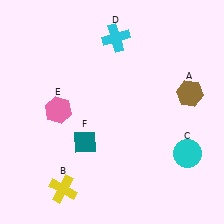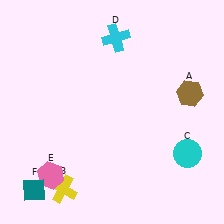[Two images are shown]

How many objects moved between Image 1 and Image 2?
2 objects moved between the two images.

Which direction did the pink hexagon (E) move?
The pink hexagon (E) moved down.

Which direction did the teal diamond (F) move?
The teal diamond (F) moved left.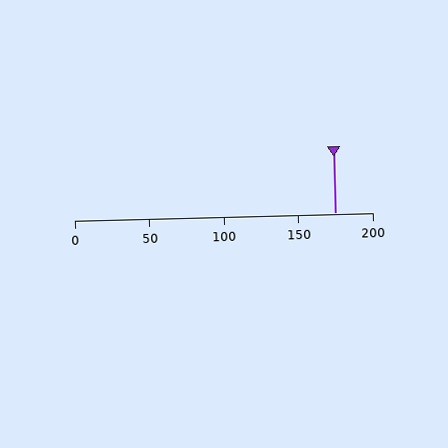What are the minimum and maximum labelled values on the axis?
The axis runs from 0 to 200.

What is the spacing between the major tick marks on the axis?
The major ticks are spaced 50 apart.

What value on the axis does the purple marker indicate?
The marker indicates approximately 175.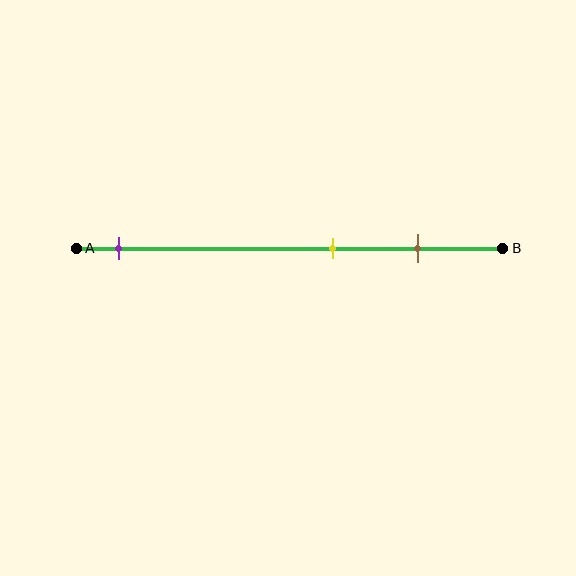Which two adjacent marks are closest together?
The yellow and brown marks are the closest adjacent pair.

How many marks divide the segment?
There are 3 marks dividing the segment.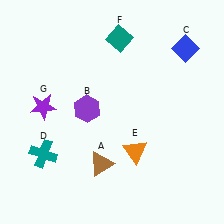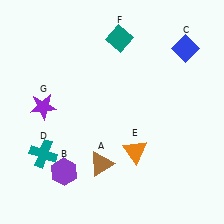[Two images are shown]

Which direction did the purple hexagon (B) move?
The purple hexagon (B) moved down.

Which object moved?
The purple hexagon (B) moved down.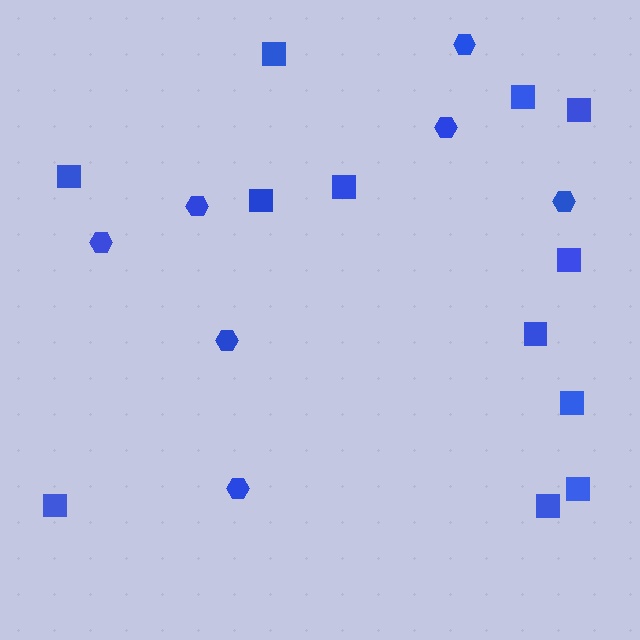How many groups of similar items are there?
There are 2 groups: one group of hexagons (7) and one group of squares (12).